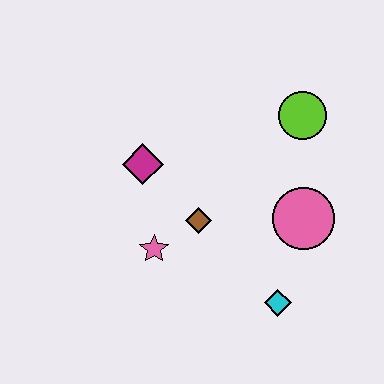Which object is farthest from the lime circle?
The pink star is farthest from the lime circle.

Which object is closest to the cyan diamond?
The pink circle is closest to the cyan diamond.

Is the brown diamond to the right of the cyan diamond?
No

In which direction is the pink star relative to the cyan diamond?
The pink star is to the left of the cyan diamond.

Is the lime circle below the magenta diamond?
No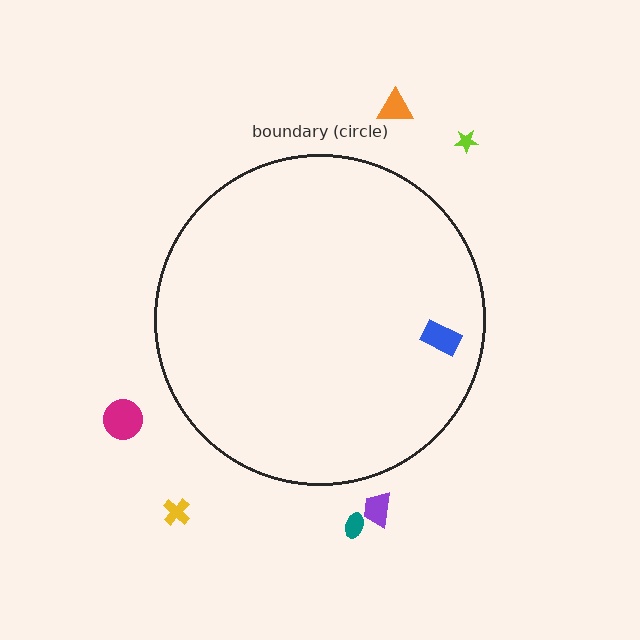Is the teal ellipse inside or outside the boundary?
Outside.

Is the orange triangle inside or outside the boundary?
Outside.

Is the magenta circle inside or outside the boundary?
Outside.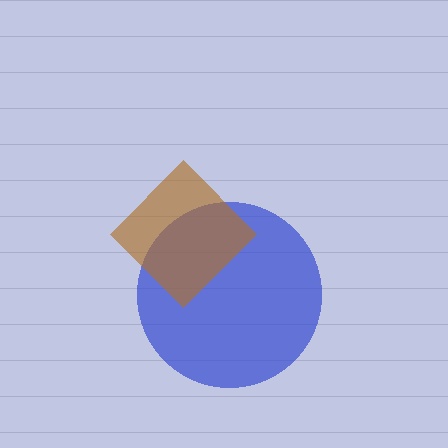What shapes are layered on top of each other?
The layered shapes are: a blue circle, a brown diamond.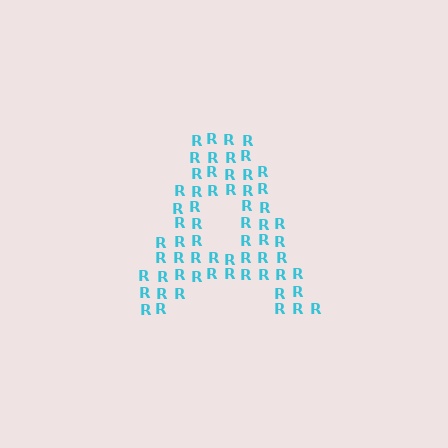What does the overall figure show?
The overall figure shows the letter A.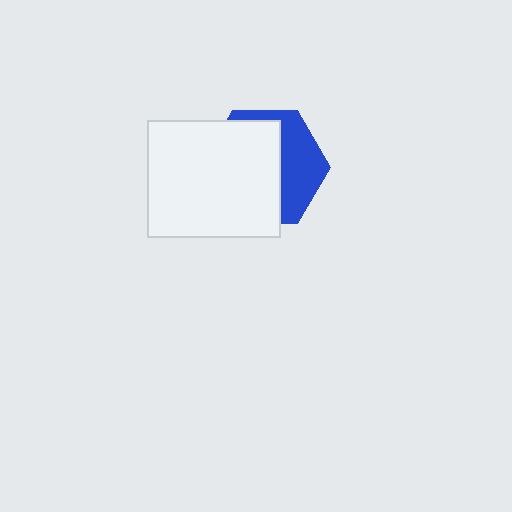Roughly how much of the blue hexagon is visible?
A small part of it is visible (roughly 38%).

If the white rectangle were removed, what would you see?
You would see the complete blue hexagon.